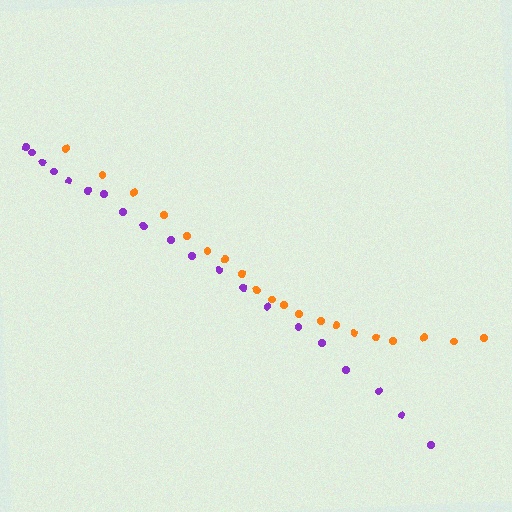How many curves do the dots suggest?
There are 2 distinct paths.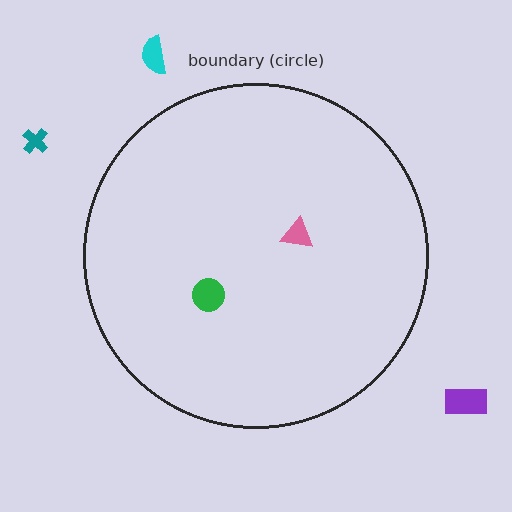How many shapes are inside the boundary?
2 inside, 3 outside.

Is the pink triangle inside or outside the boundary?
Inside.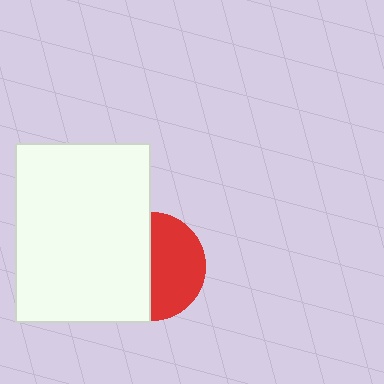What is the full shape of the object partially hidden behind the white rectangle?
The partially hidden object is a red circle.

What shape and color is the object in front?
The object in front is a white rectangle.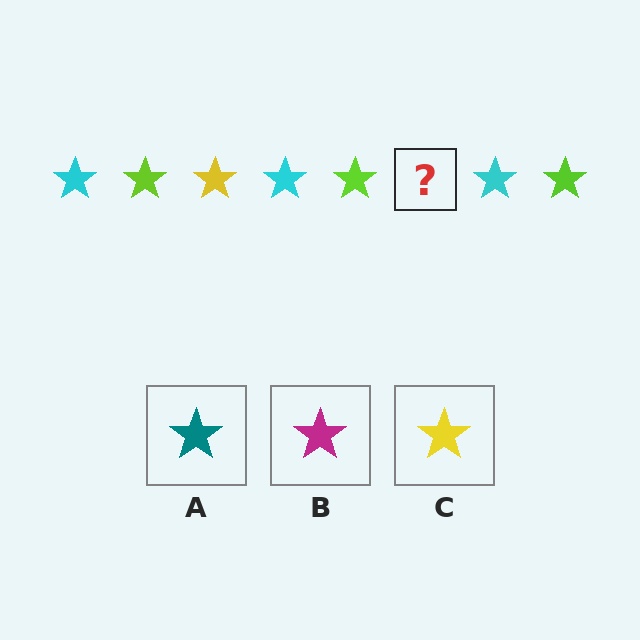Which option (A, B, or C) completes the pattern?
C.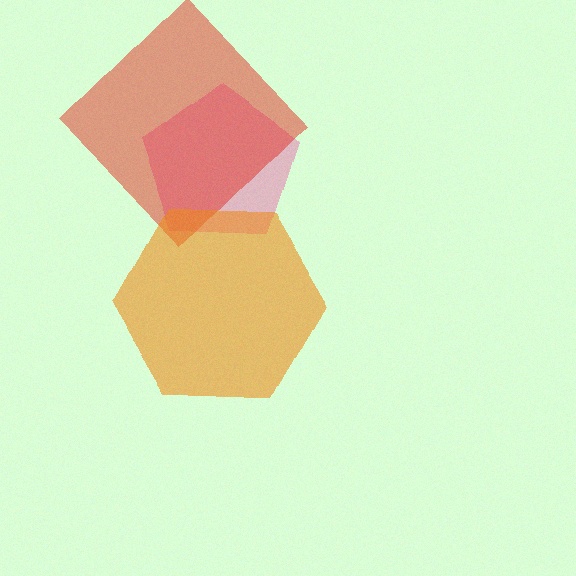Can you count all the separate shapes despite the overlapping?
Yes, there are 3 separate shapes.